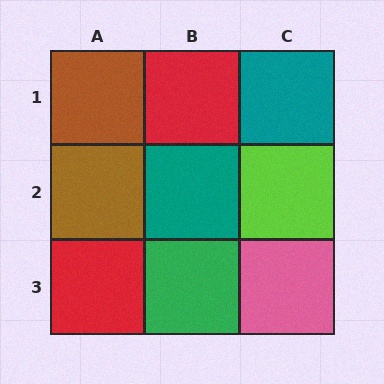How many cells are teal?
2 cells are teal.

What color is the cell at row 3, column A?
Red.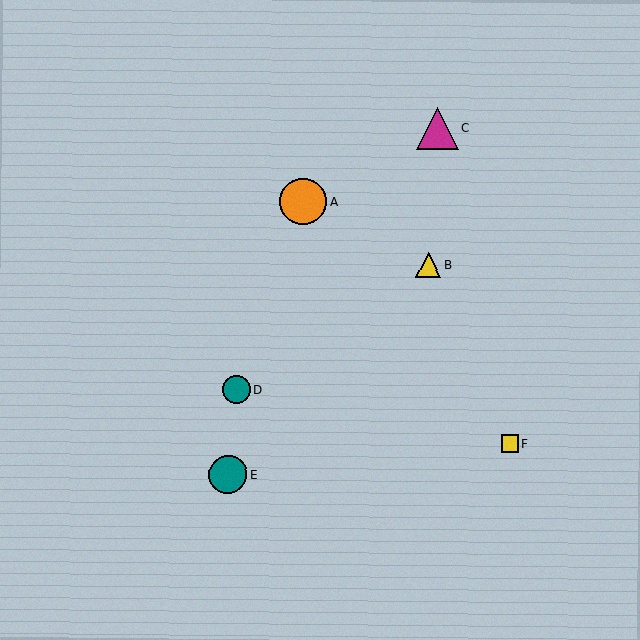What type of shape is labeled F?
Shape F is a yellow square.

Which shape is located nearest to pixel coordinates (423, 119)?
The magenta triangle (labeled C) at (437, 129) is nearest to that location.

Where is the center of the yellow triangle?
The center of the yellow triangle is at (428, 265).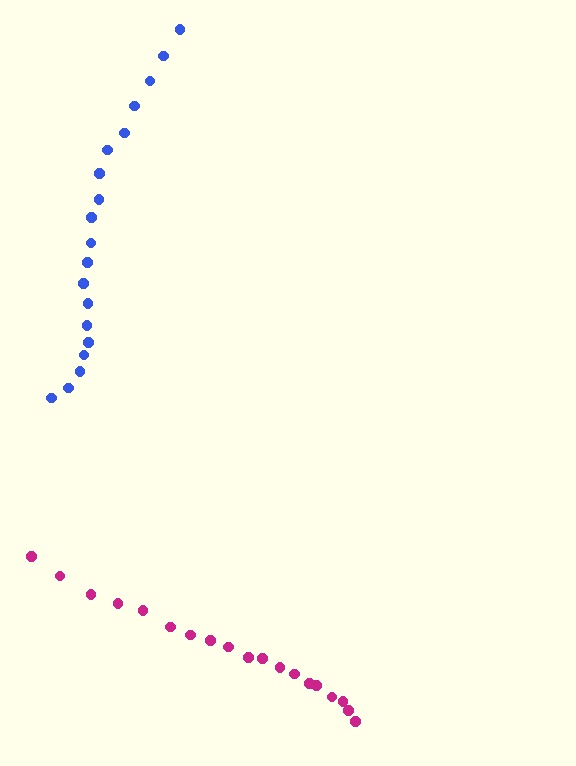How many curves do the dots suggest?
There are 2 distinct paths.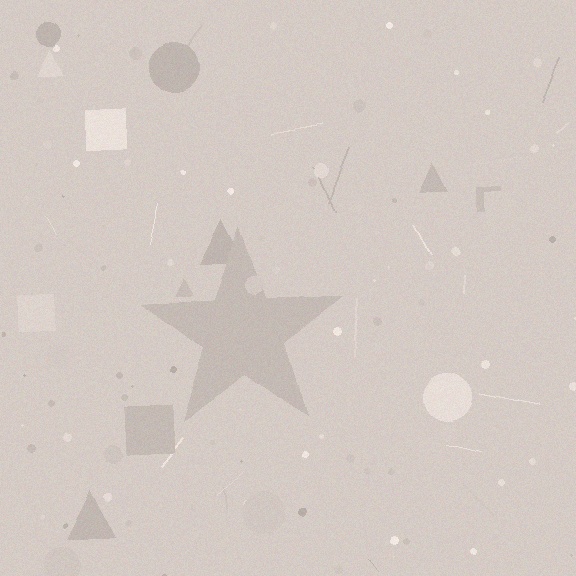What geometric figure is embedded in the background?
A star is embedded in the background.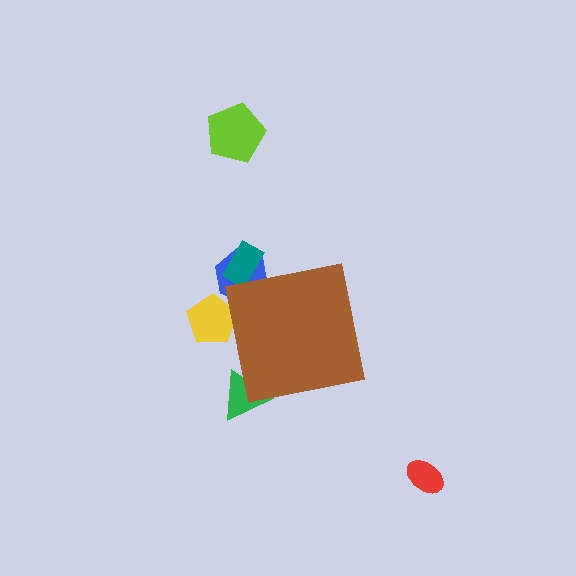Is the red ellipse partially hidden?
No, the red ellipse is fully visible.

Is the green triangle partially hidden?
Yes, the green triangle is partially hidden behind the brown square.